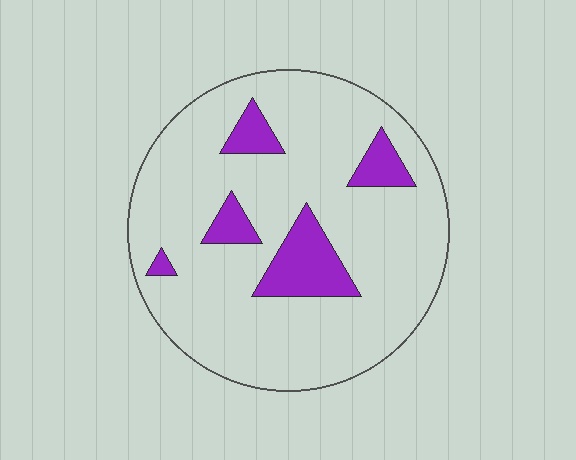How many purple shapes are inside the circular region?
5.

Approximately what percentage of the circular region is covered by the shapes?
Approximately 15%.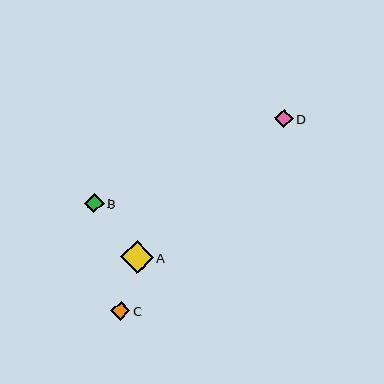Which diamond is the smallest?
Diamond D is the smallest with a size of approximately 18 pixels.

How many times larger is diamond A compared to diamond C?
Diamond A is approximately 1.7 times the size of diamond C.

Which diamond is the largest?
Diamond A is the largest with a size of approximately 32 pixels.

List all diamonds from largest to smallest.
From largest to smallest: A, B, C, D.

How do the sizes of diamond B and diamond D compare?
Diamond B and diamond D are approximately the same size.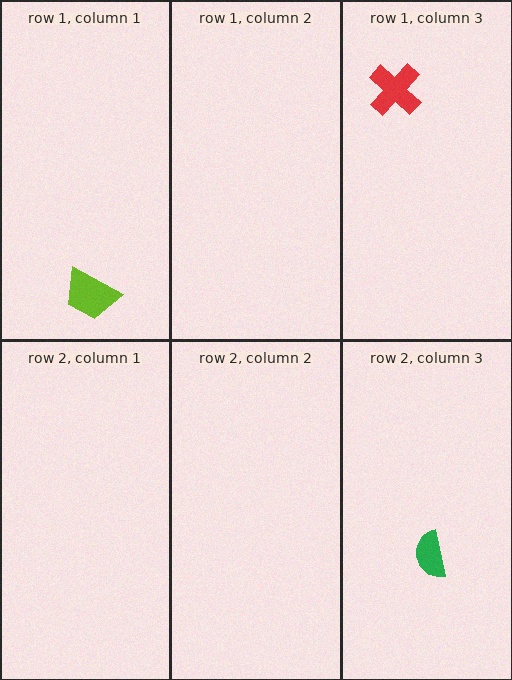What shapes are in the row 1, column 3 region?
The red cross.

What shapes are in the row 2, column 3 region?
The green semicircle.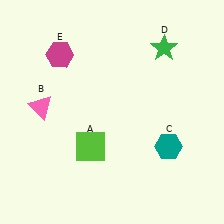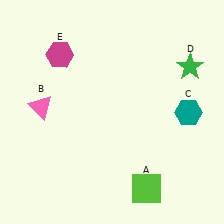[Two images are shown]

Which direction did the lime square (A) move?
The lime square (A) moved right.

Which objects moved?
The objects that moved are: the lime square (A), the teal hexagon (C), the green star (D).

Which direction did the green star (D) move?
The green star (D) moved right.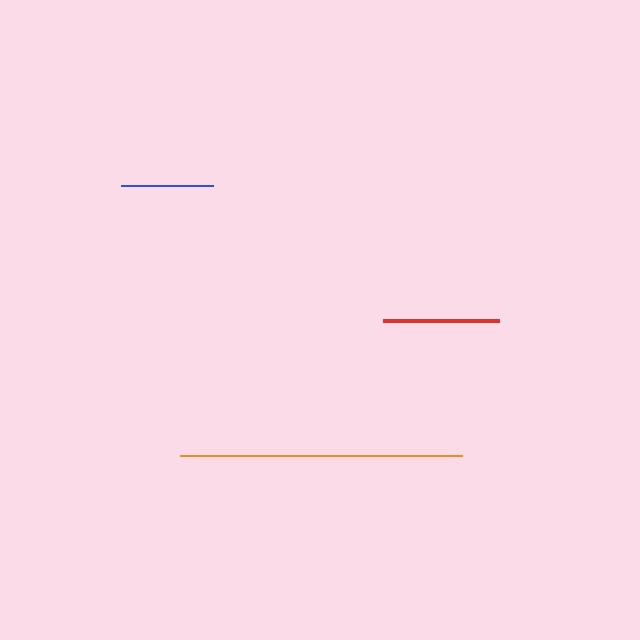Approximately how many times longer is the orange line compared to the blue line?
The orange line is approximately 3.0 times the length of the blue line.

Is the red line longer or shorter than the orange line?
The orange line is longer than the red line.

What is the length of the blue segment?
The blue segment is approximately 93 pixels long.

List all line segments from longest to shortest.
From longest to shortest: orange, red, blue.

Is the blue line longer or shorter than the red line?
The red line is longer than the blue line.